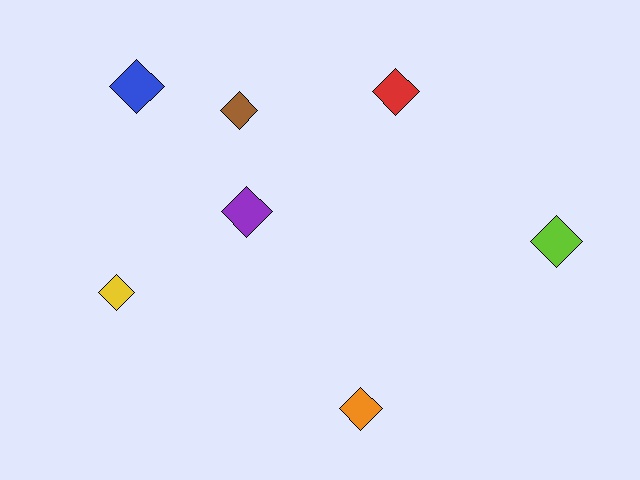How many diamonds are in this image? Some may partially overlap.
There are 7 diamonds.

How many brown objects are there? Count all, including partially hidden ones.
There is 1 brown object.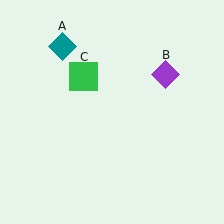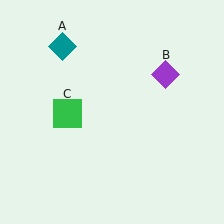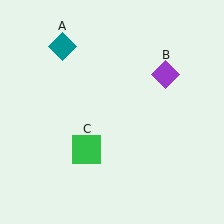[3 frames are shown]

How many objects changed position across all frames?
1 object changed position: green square (object C).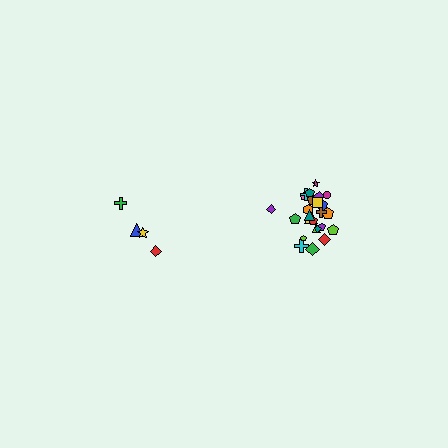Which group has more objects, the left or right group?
The right group.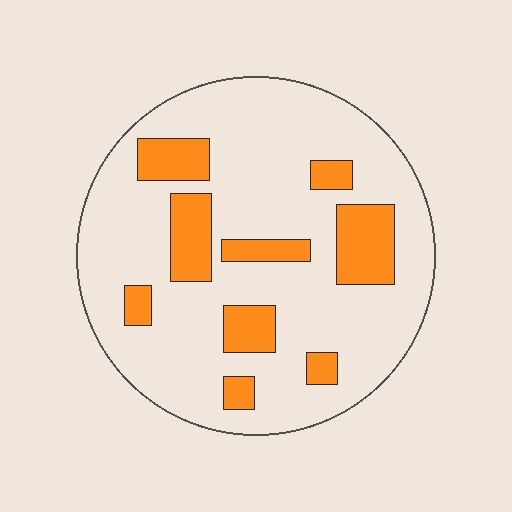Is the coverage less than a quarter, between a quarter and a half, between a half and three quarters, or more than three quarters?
Less than a quarter.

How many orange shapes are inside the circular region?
9.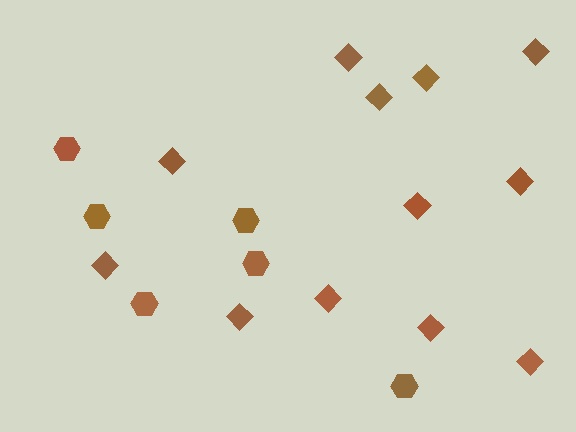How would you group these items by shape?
There are 2 groups: one group of diamonds (12) and one group of hexagons (6).